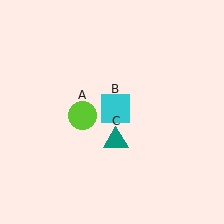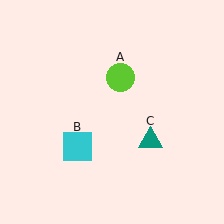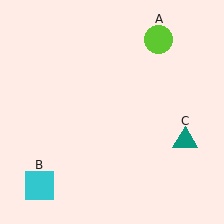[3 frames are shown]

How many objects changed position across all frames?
3 objects changed position: lime circle (object A), cyan square (object B), teal triangle (object C).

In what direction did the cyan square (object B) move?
The cyan square (object B) moved down and to the left.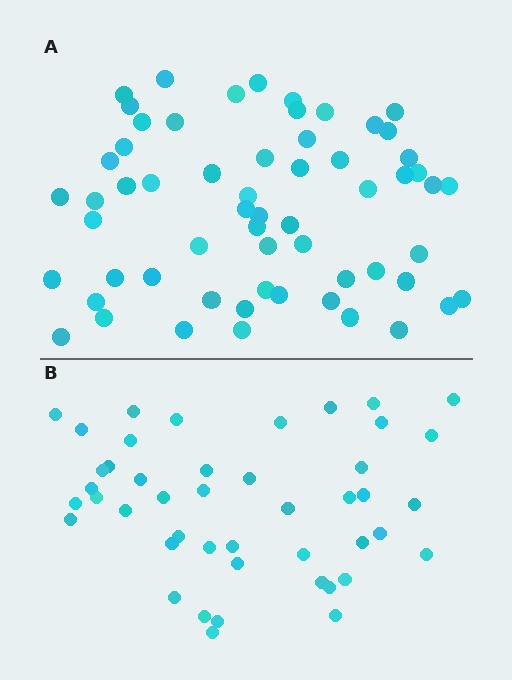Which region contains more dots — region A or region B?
Region A (the top region) has more dots.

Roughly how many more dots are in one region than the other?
Region A has approximately 15 more dots than region B.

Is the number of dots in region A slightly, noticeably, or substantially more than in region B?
Region A has noticeably more, but not dramatically so. The ratio is roughly 1.3 to 1.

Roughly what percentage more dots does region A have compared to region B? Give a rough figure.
About 35% more.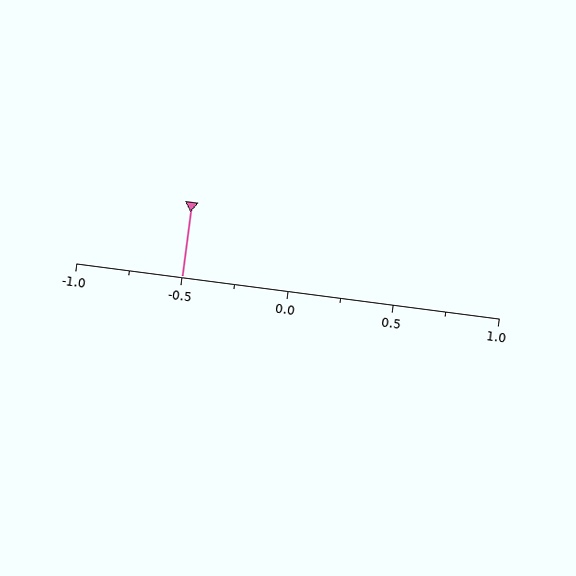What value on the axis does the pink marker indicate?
The marker indicates approximately -0.5.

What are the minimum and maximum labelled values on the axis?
The axis runs from -1.0 to 1.0.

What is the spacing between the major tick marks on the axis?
The major ticks are spaced 0.5 apart.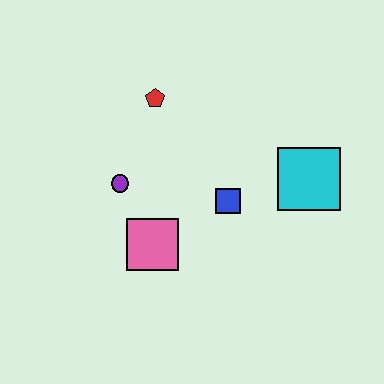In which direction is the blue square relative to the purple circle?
The blue square is to the right of the purple circle.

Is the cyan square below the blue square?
No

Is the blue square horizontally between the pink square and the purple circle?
No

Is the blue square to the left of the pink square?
No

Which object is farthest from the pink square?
The cyan square is farthest from the pink square.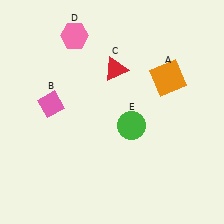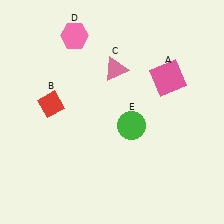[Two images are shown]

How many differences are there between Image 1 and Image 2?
There are 3 differences between the two images.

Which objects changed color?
A changed from orange to pink. B changed from pink to red. C changed from red to pink.